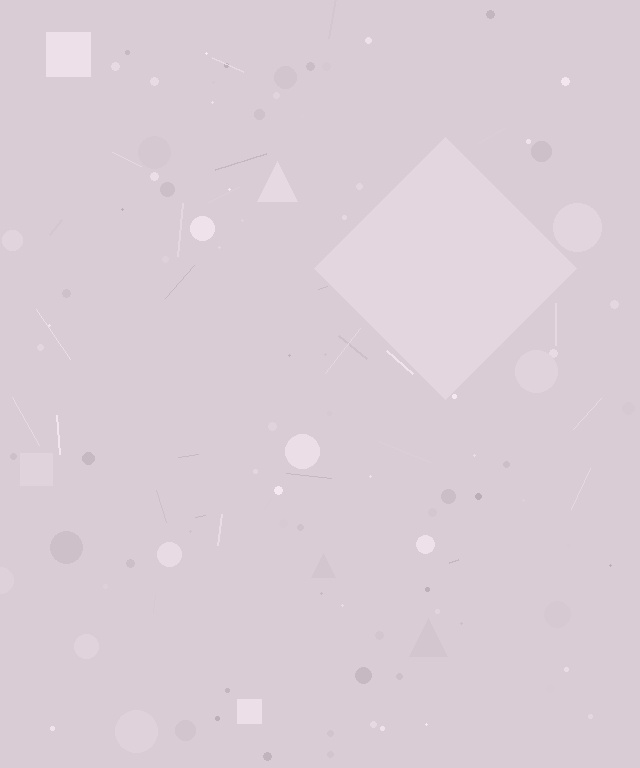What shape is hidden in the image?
A diamond is hidden in the image.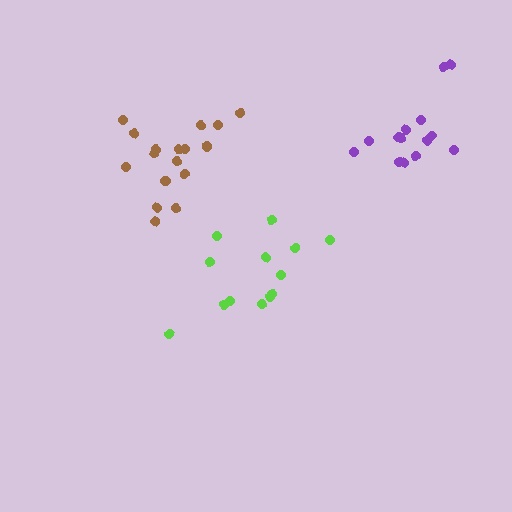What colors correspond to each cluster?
The clusters are colored: lime, purple, brown.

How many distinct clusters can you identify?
There are 3 distinct clusters.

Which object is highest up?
The purple cluster is topmost.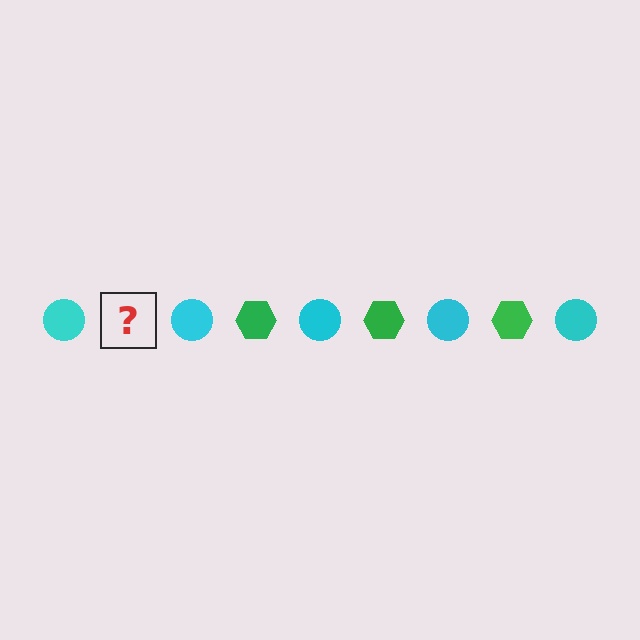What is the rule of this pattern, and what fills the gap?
The rule is that the pattern alternates between cyan circle and green hexagon. The gap should be filled with a green hexagon.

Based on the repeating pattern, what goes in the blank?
The blank should be a green hexagon.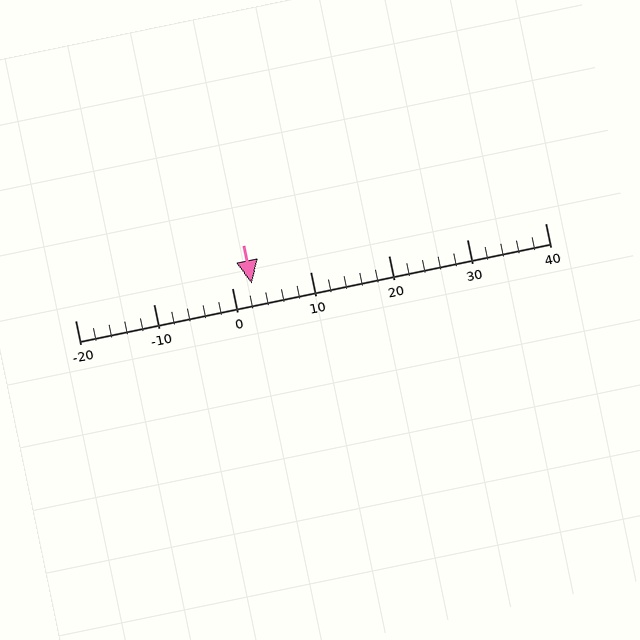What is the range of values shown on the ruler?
The ruler shows values from -20 to 40.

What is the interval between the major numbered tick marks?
The major tick marks are spaced 10 units apart.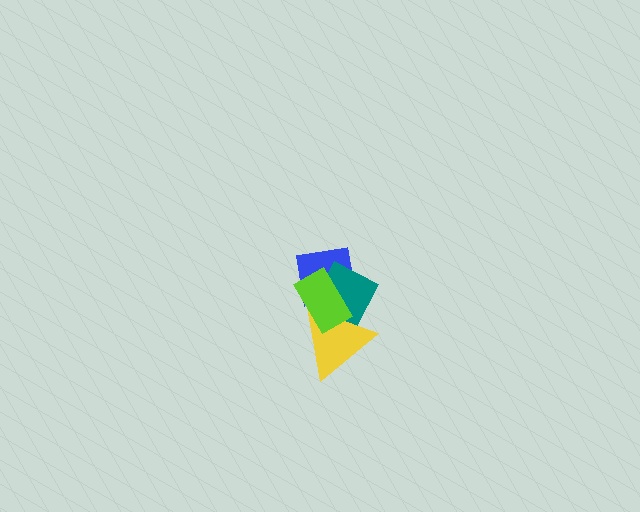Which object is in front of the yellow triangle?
The lime rectangle is in front of the yellow triangle.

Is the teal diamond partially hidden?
Yes, it is partially covered by another shape.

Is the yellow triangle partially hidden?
Yes, it is partially covered by another shape.